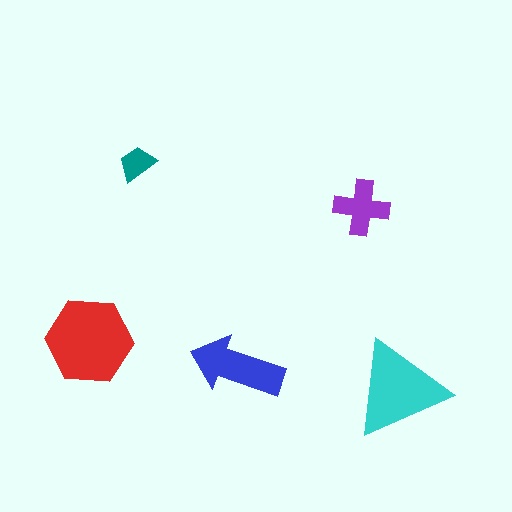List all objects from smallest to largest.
The teal trapezoid, the purple cross, the blue arrow, the cyan triangle, the red hexagon.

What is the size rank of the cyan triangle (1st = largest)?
2nd.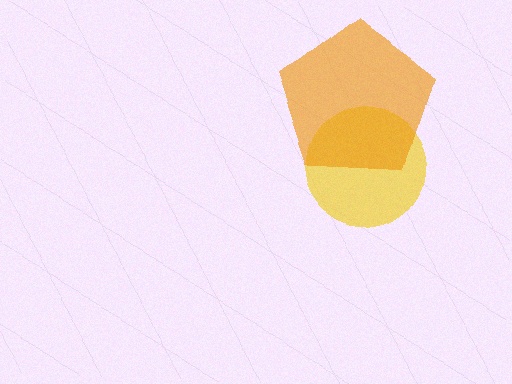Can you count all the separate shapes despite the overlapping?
Yes, there are 2 separate shapes.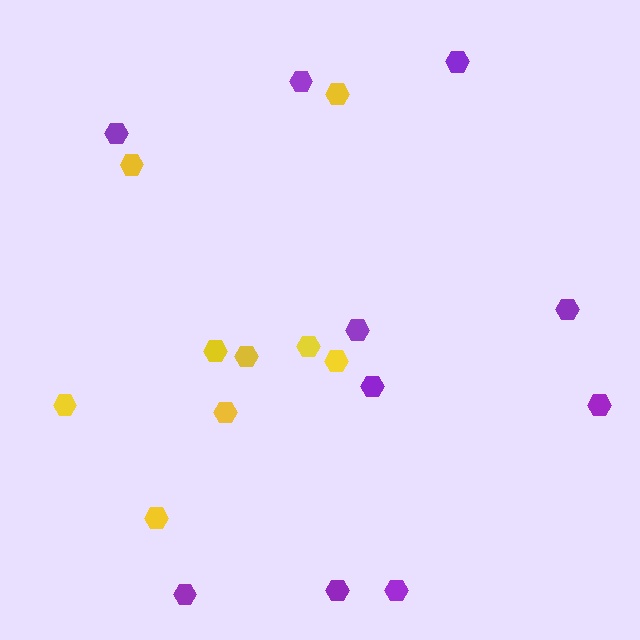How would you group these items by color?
There are 2 groups: one group of purple hexagons (10) and one group of yellow hexagons (9).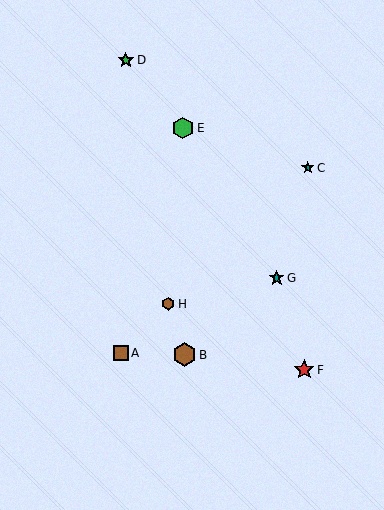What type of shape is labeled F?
Shape F is a red star.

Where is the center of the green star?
The center of the green star is at (126, 60).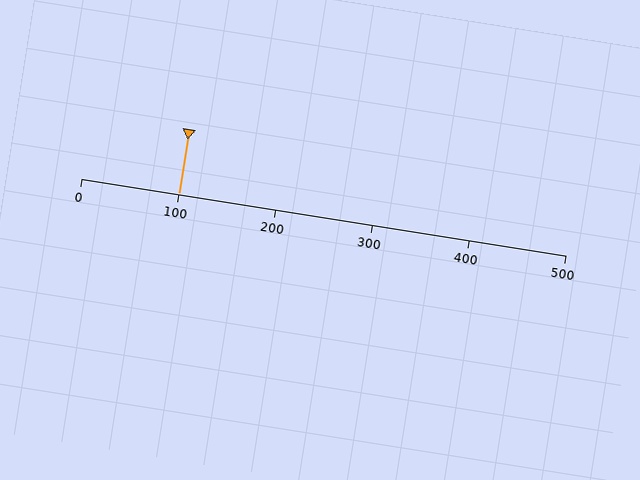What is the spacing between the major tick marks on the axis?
The major ticks are spaced 100 apart.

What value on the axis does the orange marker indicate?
The marker indicates approximately 100.